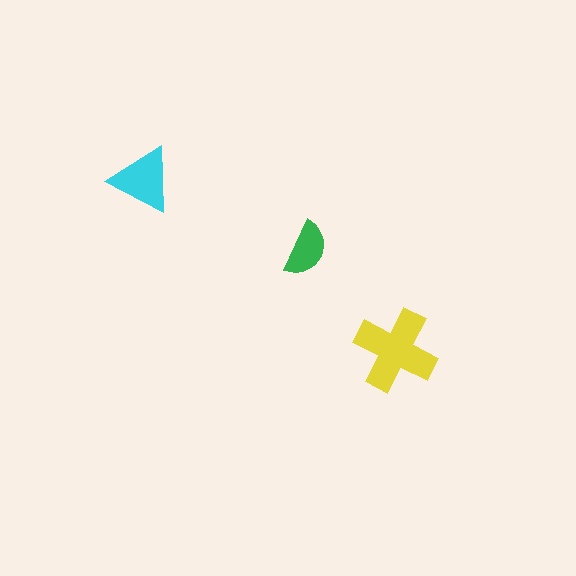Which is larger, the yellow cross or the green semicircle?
The yellow cross.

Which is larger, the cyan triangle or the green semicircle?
The cyan triangle.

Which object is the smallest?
The green semicircle.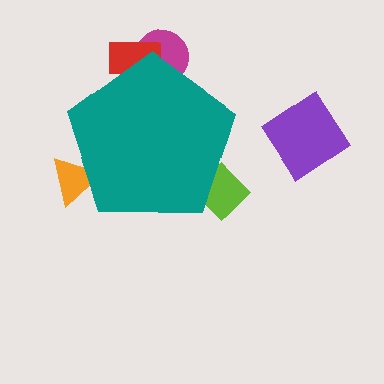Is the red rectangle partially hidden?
Yes, the red rectangle is partially hidden behind the teal pentagon.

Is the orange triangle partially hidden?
Yes, the orange triangle is partially hidden behind the teal pentagon.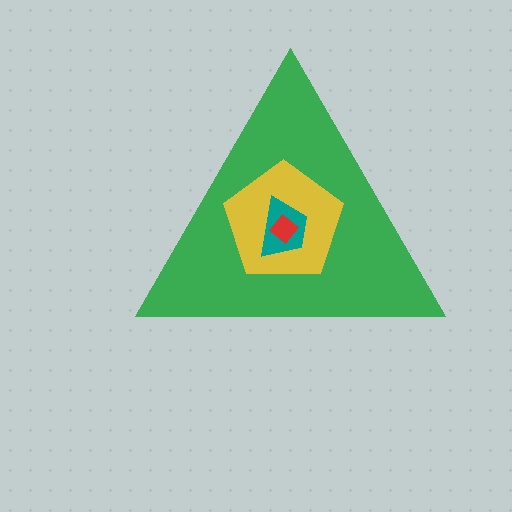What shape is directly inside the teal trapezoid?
The red diamond.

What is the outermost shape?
The green triangle.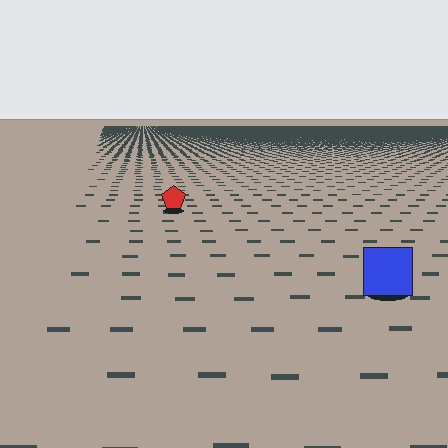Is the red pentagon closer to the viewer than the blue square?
No. The blue square is closer — you can tell from the texture gradient: the ground texture is coarser near it.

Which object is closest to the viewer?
The blue square is closest. The texture marks near it are larger and more spread out.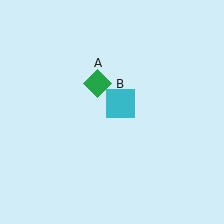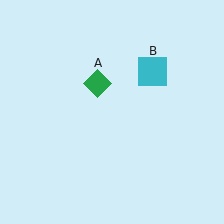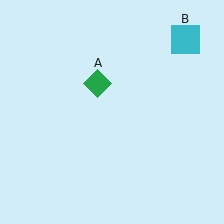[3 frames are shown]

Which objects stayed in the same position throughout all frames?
Green diamond (object A) remained stationary.